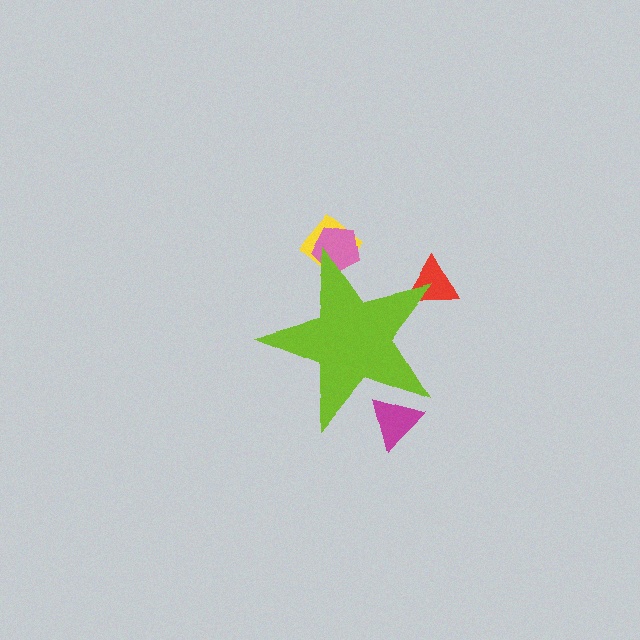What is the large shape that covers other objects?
A lime star.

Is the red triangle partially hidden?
Yes, the red triangle is partially hidden behind the lime star.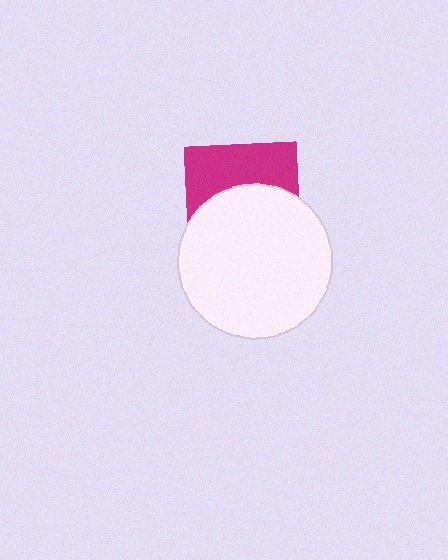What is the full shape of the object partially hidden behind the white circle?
The partially hidden object is a magenta square.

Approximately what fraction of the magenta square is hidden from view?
Roughly 58% of the magenta square is hidden behind the white circle.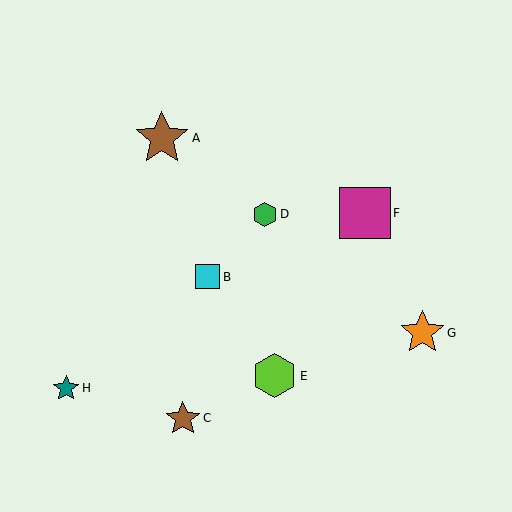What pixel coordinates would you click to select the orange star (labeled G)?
Click at (422, 333) to select the orange star G.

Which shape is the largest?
The brown star (labeled A) is the largest.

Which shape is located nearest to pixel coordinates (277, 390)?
The lime hexagon (labeled E) at (274, 376) is nearest to that location.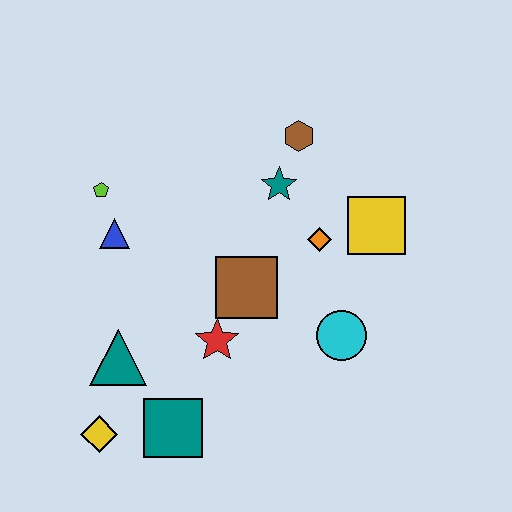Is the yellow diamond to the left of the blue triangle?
Yes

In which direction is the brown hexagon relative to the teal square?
The brown hexagon is above the teal square.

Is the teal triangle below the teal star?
Yes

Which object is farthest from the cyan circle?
The lime pentagon is farthest from the cyan circle.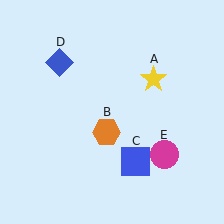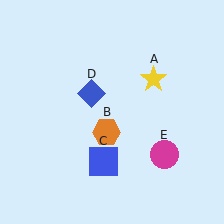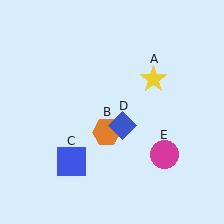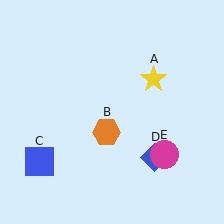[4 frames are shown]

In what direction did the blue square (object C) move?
The blue square (object C) moved left.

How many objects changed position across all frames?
2 objects changed position: blue square (object C), blue diamond (object D).